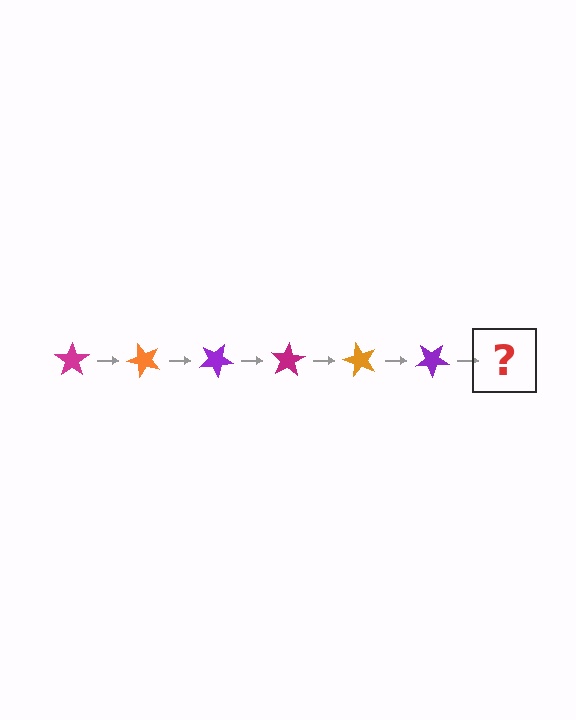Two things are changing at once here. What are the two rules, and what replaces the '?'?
The two rules are that it rotates 50 degrees each step and the color cycles through magenta, orange, and purple. The '?' should be a magenta star, rotated 300 degrees from the start.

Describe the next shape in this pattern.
It should be a magenta star, rotated 300 degrees from the start.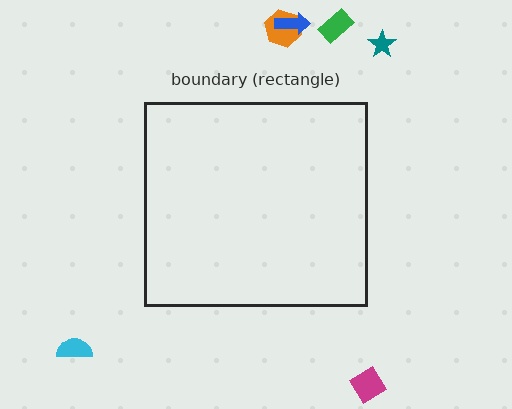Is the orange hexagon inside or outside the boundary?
Outside.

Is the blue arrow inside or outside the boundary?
Outside.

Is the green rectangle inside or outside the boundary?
Outside.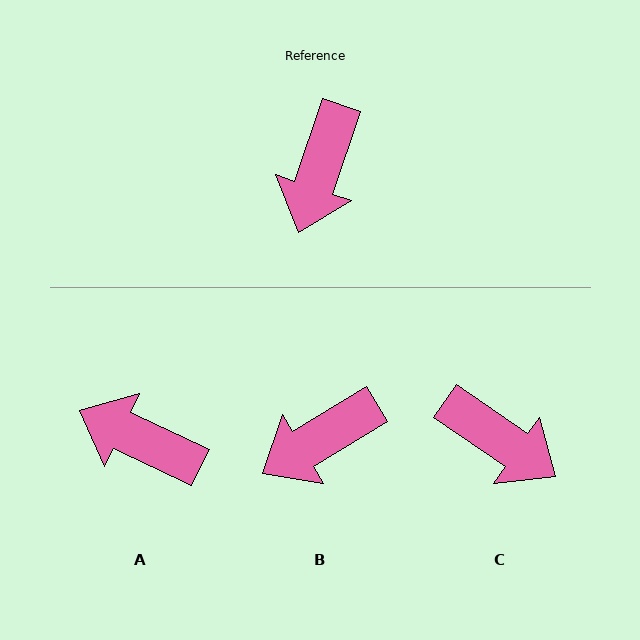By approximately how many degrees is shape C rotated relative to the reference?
Approximately 74 degrees counter-clockwise.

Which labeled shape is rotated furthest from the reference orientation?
A, about 96 degrees away.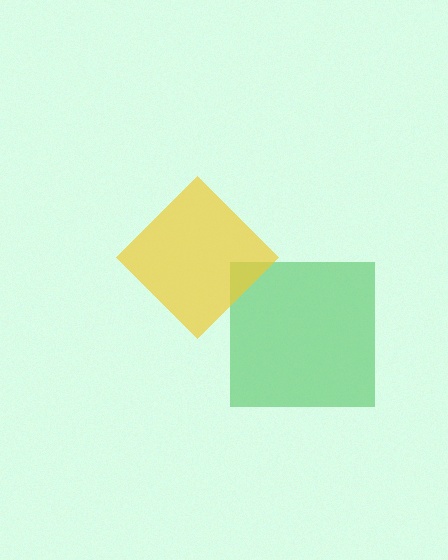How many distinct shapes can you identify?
There are 2 distinct shapes: a green square, a yellow diamond.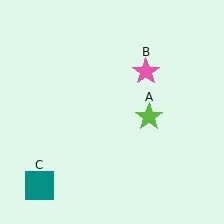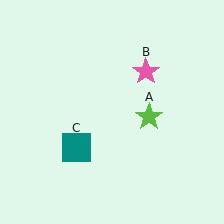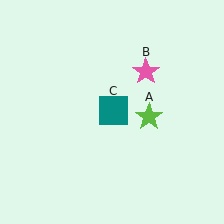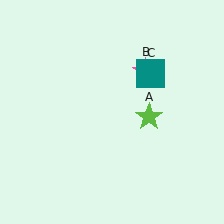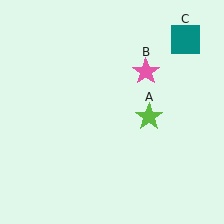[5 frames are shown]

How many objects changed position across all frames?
1 object changed position: teal square (object C).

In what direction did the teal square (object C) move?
The teal square (object C) moved up and to the right.